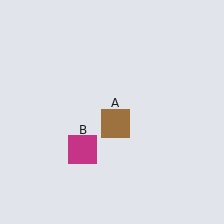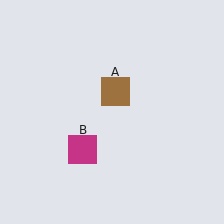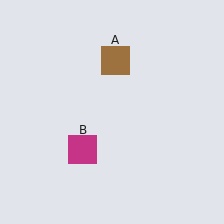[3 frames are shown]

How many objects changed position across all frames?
1 object changed position: brown square (object A).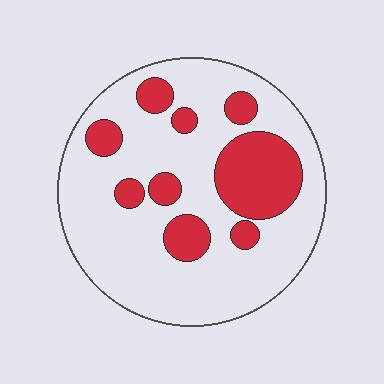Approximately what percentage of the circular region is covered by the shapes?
Approximately 25%.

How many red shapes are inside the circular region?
9.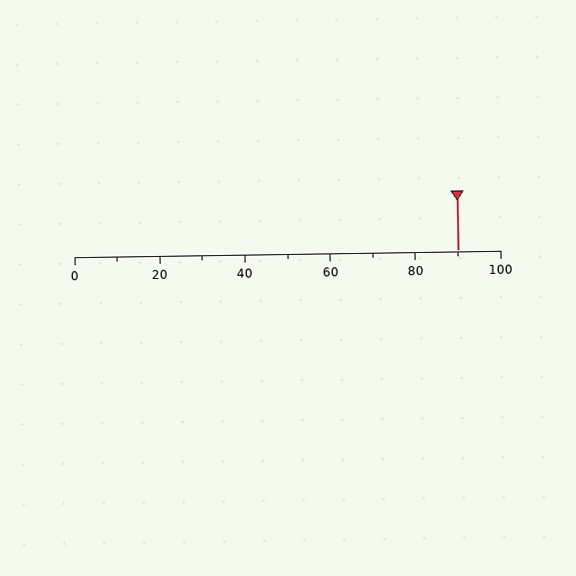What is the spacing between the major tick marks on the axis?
The major ticks are spaced 20 apart.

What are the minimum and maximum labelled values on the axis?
The axis runs from 0 to 100.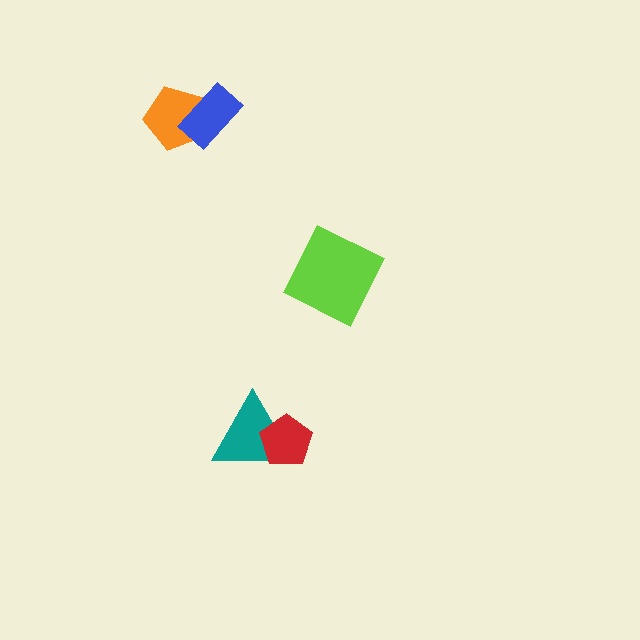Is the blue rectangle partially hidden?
No, no other shape covers it.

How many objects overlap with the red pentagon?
1 object overlaps with the red pentagon.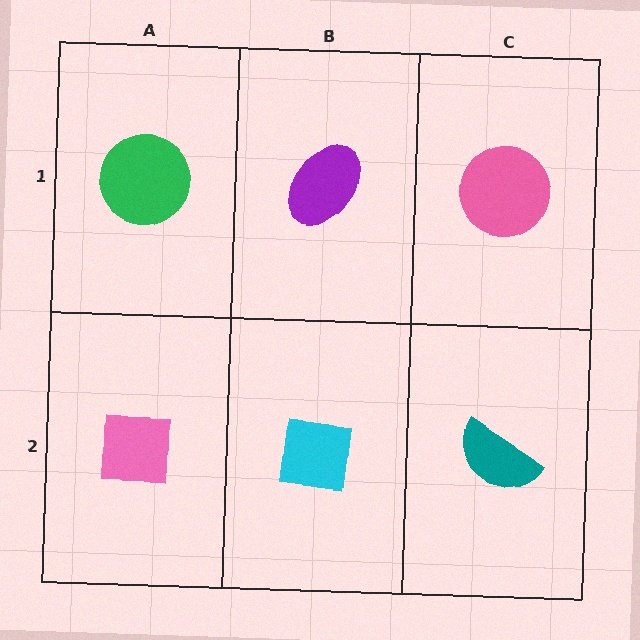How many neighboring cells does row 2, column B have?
3.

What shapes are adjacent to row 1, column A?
A pink square (row 2, column A), a purple ellipse (row 1, column B).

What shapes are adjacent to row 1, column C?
A teal semicircle (row 2, column C), a purple ellipse (row 1, column B).